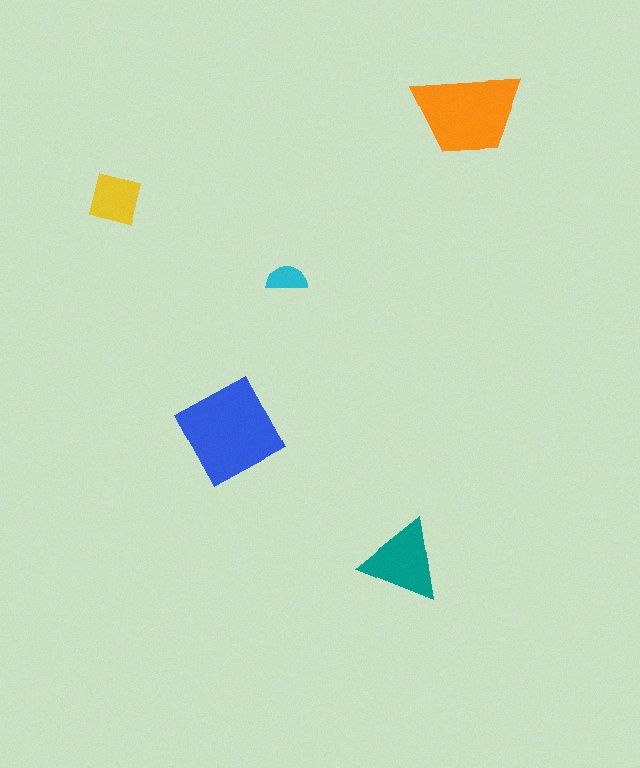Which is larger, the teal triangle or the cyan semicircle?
The teal triangle.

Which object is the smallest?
The cyan semicircle.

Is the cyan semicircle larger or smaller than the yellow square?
Smaller.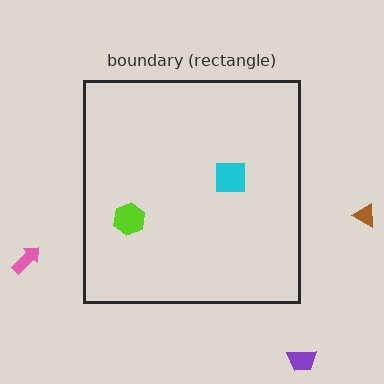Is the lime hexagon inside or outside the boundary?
Inside.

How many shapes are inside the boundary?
2 inside, 3 outside.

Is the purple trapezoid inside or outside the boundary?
Outside.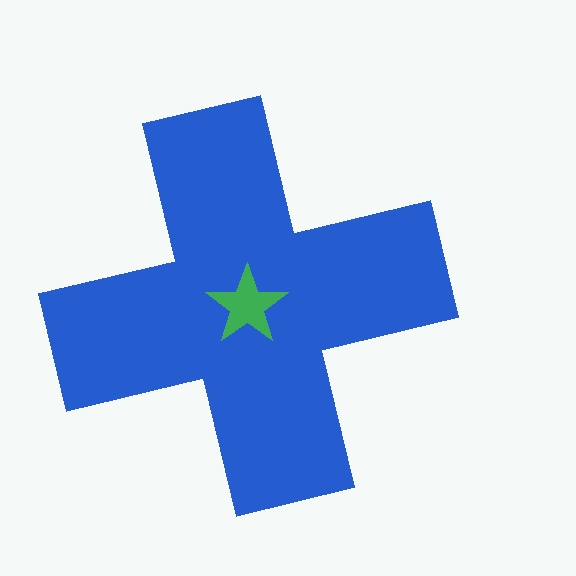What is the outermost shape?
The blue cross.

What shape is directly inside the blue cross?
The green star.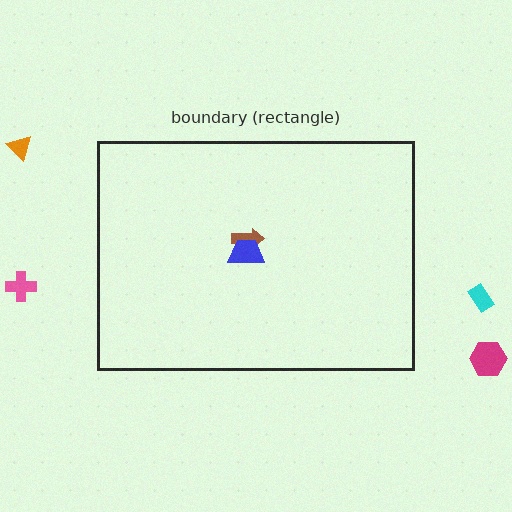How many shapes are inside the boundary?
2 inside, 4 outside.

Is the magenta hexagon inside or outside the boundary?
Outside.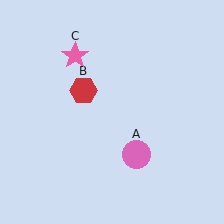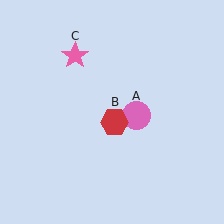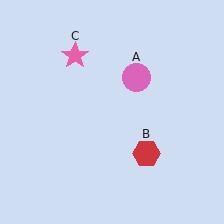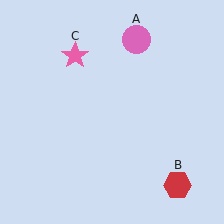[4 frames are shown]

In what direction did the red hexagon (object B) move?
The red hexagon (object B) moved down and to the right.